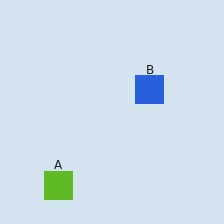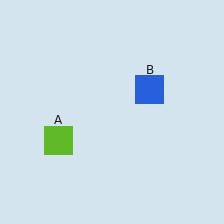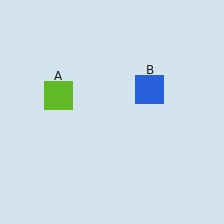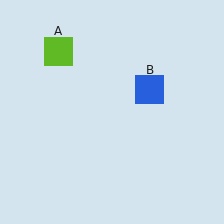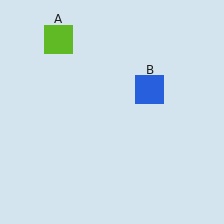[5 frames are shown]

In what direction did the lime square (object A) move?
The lime square (object A) moved up.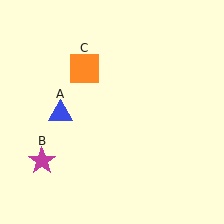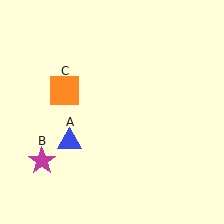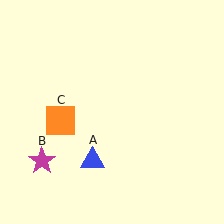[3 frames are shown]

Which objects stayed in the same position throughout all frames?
Magenta star (object B) remained stationary.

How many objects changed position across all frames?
2 objects changed position: blue triangle (object A), orange square (object C).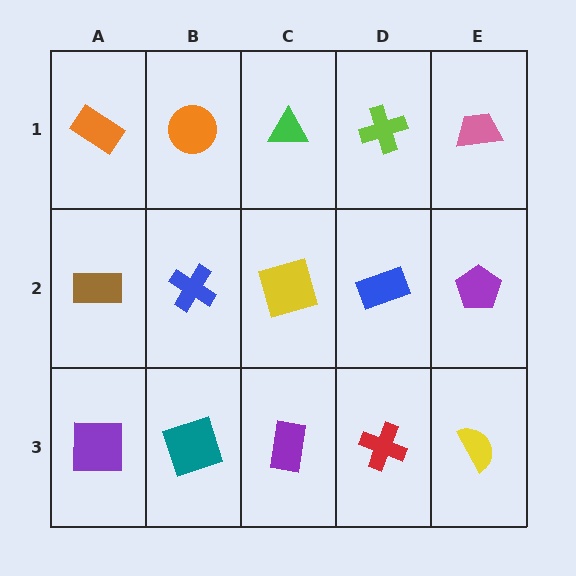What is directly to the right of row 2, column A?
A blue cross.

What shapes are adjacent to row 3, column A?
A brown rectangle (row 2, column A), a teal square (row 3, column B).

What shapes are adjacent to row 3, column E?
A purple pentagon (row 2, column E), a red cross (row 3, column D).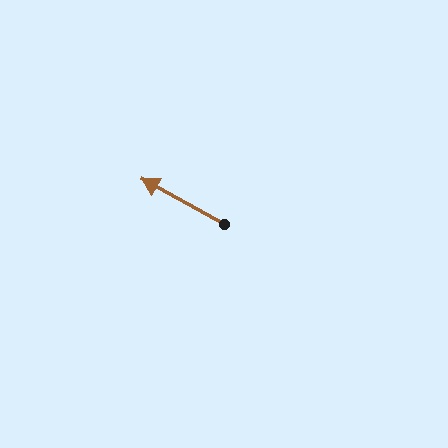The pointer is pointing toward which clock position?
Roughly 10 o'clock.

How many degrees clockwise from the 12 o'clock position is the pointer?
Approximately 299 degrees.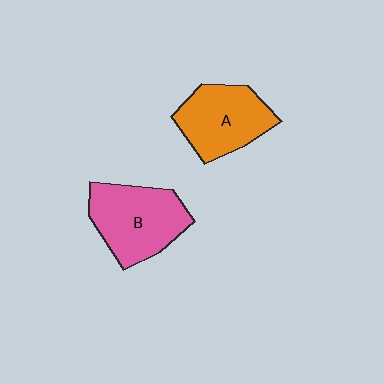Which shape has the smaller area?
Shape A (orange).